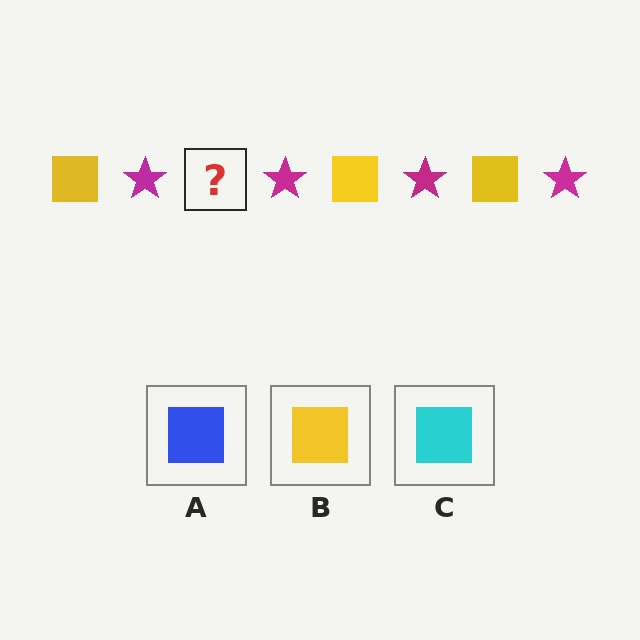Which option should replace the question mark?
Option B.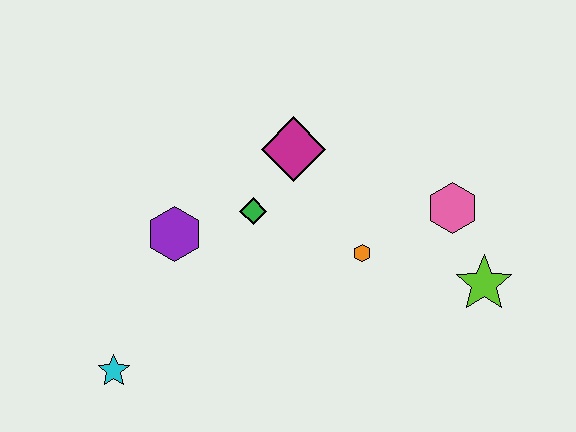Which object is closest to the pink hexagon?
The lime star is closest to the pink hexagon.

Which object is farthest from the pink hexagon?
The cyan star is farthest from the pink hexagon.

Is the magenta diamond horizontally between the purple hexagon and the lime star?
Yes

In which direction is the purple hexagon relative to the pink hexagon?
The purple hexagon is to the left of the pink hexagon.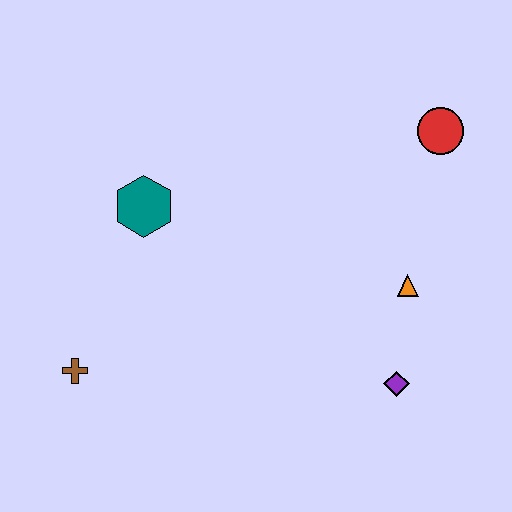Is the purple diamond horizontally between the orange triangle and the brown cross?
Yes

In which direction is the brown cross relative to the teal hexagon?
The brown cross is below the teal hexagon.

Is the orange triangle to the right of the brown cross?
Yes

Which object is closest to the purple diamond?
The orange triangle is closest to the purple diamond.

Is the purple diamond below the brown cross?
Yes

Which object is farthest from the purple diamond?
The brown cross is farthest from the purple diamond.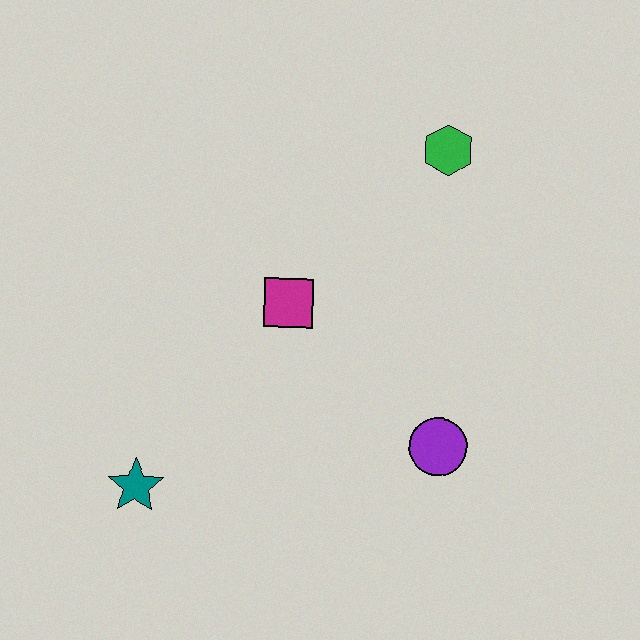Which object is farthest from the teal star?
The green hexagon is farthest from the teal star.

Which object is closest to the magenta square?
The purple circle is closest to the magenta square.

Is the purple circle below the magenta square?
Yes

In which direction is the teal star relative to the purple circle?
The teal star is to the left of the purple circle.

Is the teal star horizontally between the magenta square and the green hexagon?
No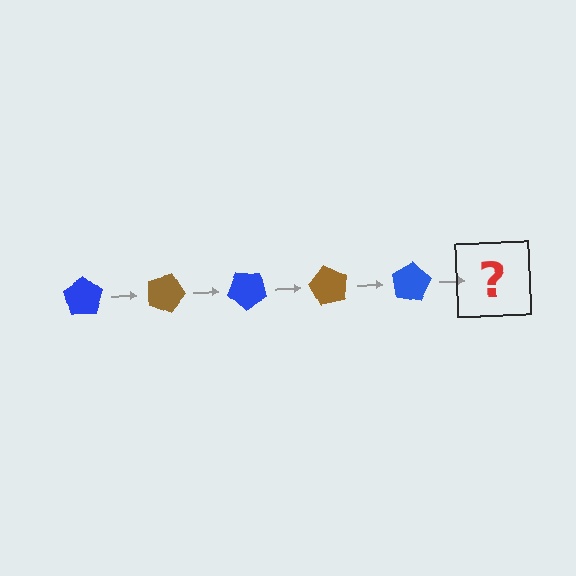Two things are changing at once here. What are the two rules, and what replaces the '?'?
The two rules are that it rotates 20 degrees each step and the color cycles through blue and brown. The '?' should be a brown pentagon, rotated 100 degrees from the start.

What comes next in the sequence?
The next element should be a brown pentagon, rotated 100 degrees from the start.